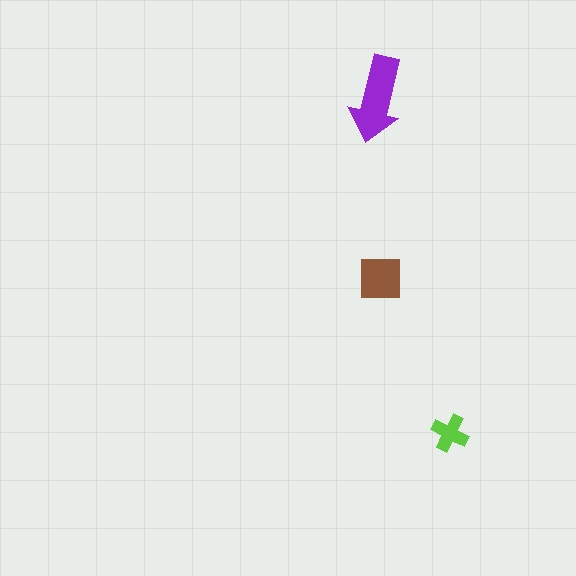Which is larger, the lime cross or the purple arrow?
The purple arrow.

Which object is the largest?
The purple arrow.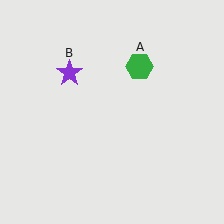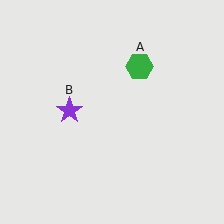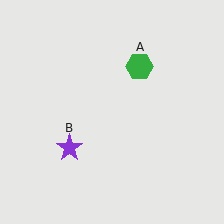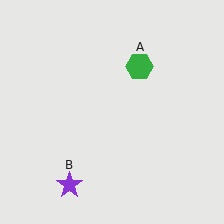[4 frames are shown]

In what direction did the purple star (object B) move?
The purple star (object B) moved down.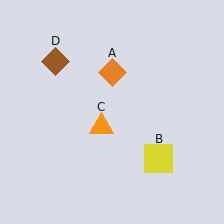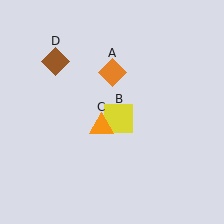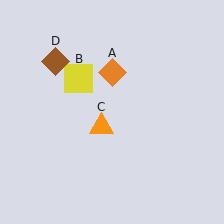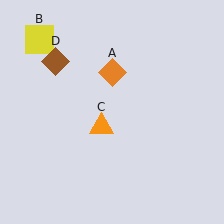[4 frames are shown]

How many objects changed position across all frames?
1 object changed position: yellow square (object B).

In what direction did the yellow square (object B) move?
The yellow square (object B) moved up and to the left.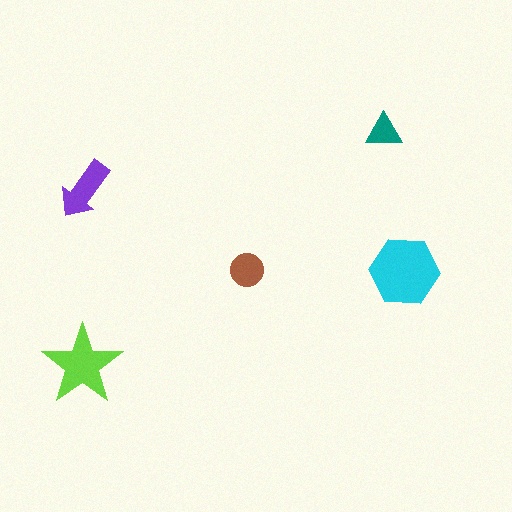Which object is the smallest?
The teal triangle.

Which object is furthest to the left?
The lime star is leftmost.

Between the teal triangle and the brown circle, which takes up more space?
The brown circle.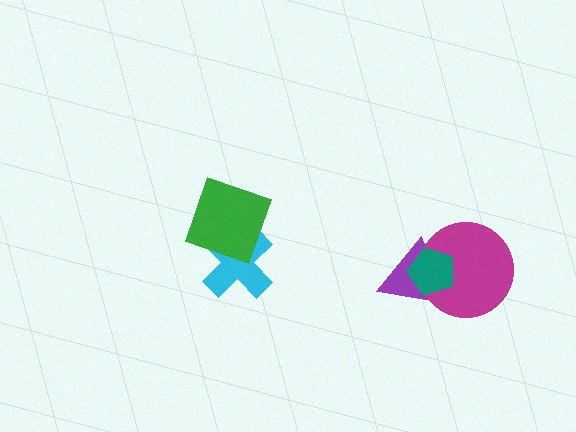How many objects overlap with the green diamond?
1 object overlaps with the green diamond.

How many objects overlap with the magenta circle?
2 objects overlap with the magenta circle.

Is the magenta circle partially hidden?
Yes, it is partially covered by another shape.